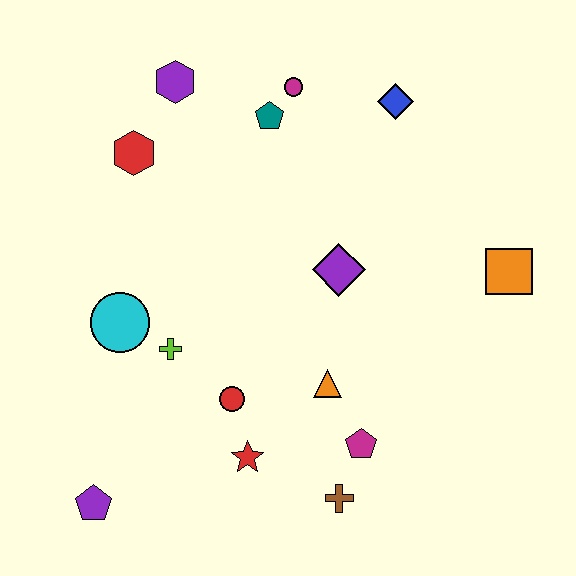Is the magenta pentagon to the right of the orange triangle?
Yes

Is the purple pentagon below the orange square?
Yes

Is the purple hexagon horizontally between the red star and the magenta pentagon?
No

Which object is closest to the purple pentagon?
The red star is closest to the purple pentagon.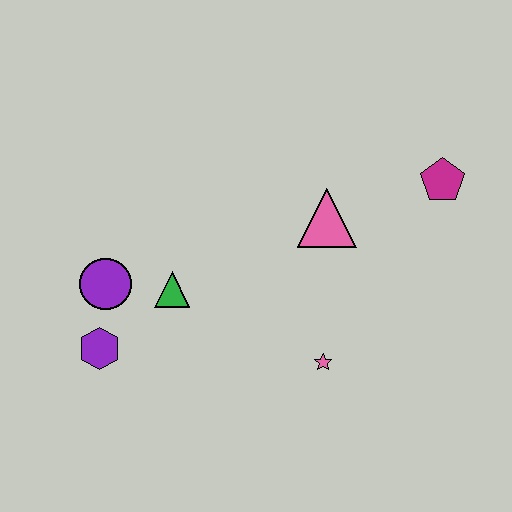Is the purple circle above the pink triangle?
No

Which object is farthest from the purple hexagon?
The magenta pentagon is farthest from the purple hexagon.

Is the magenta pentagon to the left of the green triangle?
No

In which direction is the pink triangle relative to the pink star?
The pink triangle is above the pink star.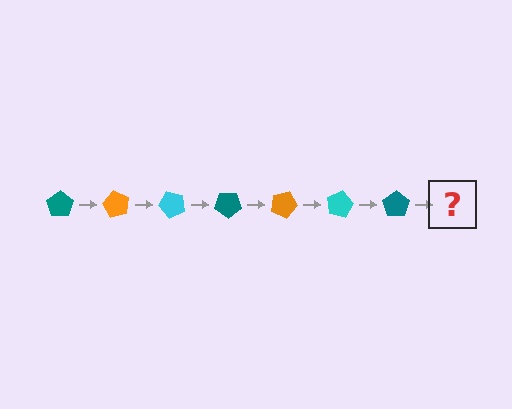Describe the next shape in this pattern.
It should be an orange pentagon, rotated 420 degrees from the start.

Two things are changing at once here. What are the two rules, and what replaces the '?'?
The two rules are that it rotates 60 degrees each step and the color cycles through teal, orange, and cyan. The '?' should be an orange pentagon, rotated 420 degrees from the start.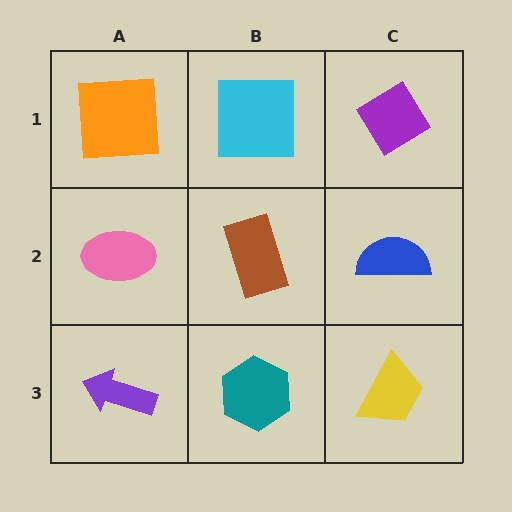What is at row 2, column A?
A pink ellipse.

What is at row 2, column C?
A blue semicircle.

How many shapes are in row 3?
3 shapes.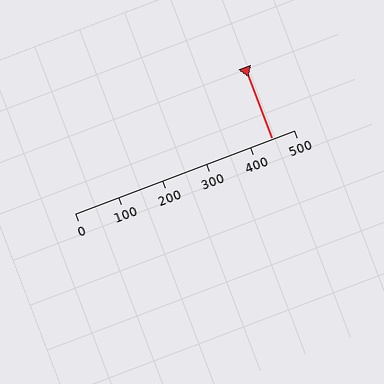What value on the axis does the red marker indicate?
The marker indicates approximately 450.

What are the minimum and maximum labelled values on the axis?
The axis runs from 0 to 500.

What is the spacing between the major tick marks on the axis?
The major ticks are spaced 100 apart.